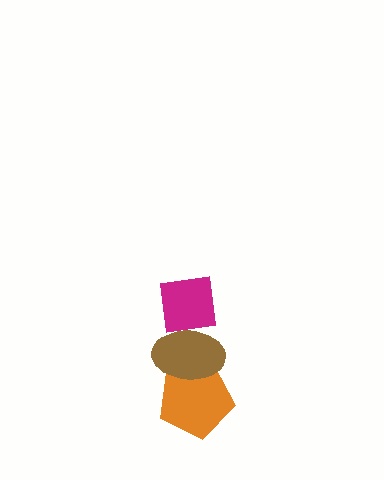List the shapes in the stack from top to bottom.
From top to bottom: the magenta square, the brown ellipse, the orange pentagon.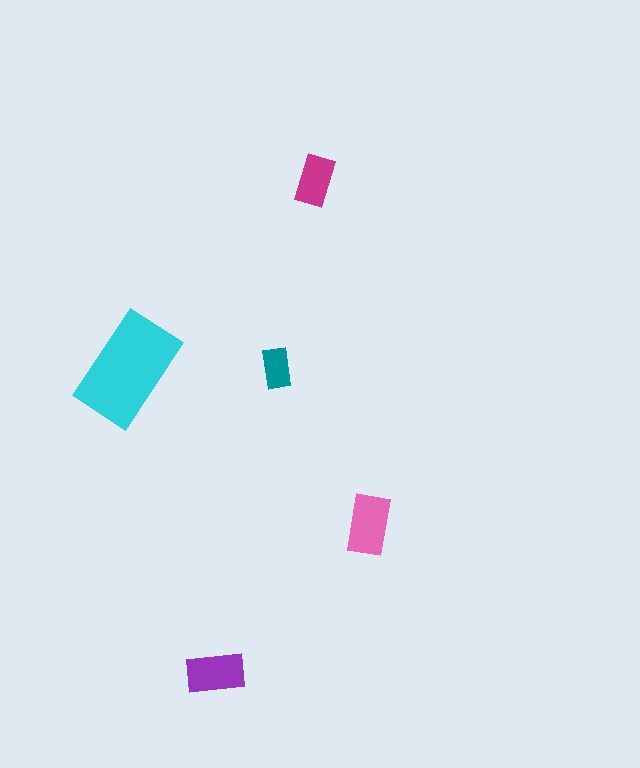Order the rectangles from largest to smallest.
the cyan one, the pink one, the purple one, the magenta one, the teal one.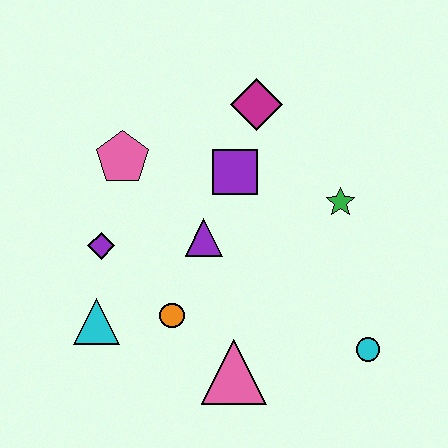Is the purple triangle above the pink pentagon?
No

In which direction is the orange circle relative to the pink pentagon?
The orange circle is below the pink pentagon.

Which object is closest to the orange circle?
The cyan triangle is closest to the orange circle.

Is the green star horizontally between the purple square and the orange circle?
No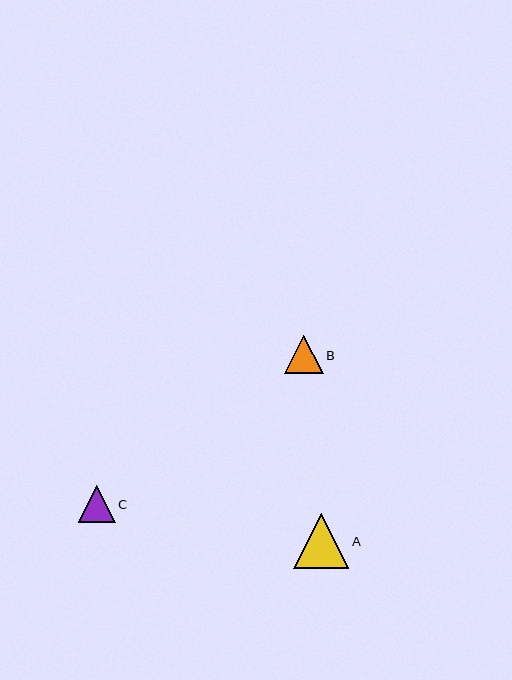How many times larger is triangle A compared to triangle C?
Triangle A is approximately 1.5 times the size of triangle C.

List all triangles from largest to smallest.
From largest to smallest: A, B, C.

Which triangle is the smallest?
Triangle C is the smallest with a size of approximately 37 pixels.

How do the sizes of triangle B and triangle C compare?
Triangle B and triangle C are approximately the same size.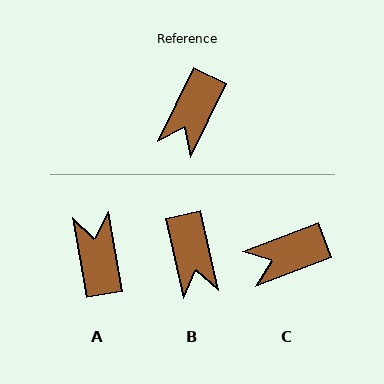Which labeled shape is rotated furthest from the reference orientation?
A, about 144 degrees away.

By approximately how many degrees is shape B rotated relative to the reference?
Approximately 38 degrees counter-clockwise.